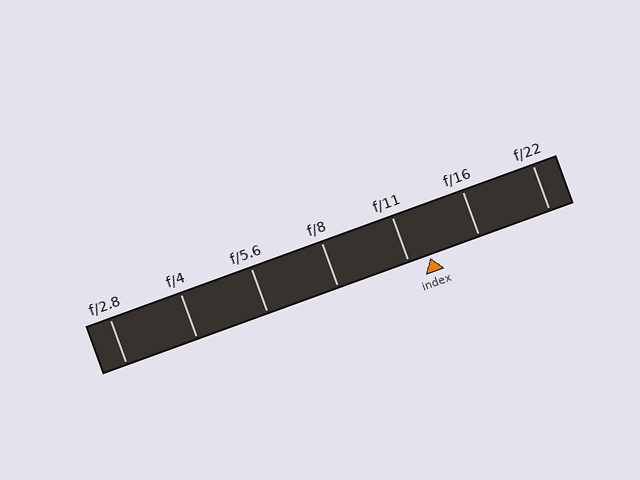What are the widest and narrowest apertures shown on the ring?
The widest aperture shown is f/2.8 and the narrowest is f/22.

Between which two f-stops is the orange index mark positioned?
The index mark is between f/11 and f/16.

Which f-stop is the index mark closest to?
The index mark is closest to f/11.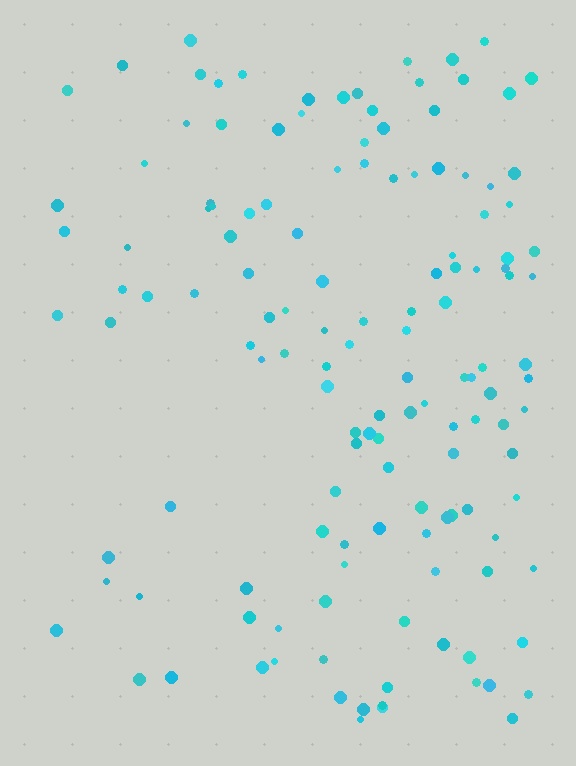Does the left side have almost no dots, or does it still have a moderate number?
Still a moderate number, just noticeably fewer than the right.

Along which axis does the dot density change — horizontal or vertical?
Horizontal.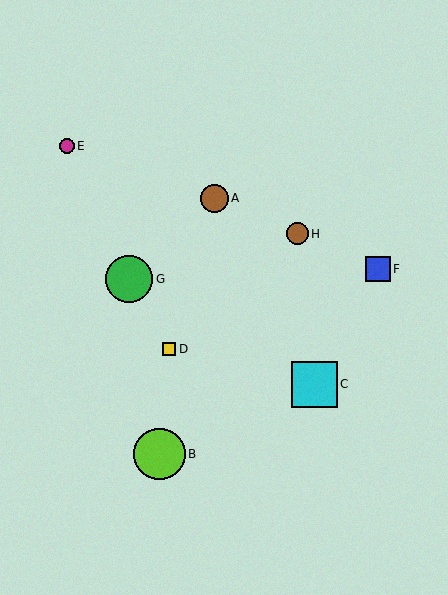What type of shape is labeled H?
Shape H is a brown circle.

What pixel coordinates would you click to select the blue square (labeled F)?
Click at (378, 269) to select the blue square F.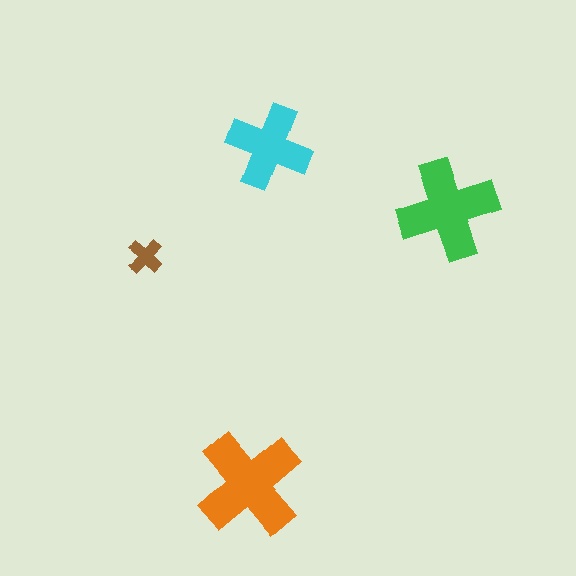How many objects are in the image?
There are 4 objects in the image.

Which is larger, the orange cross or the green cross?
The orange one.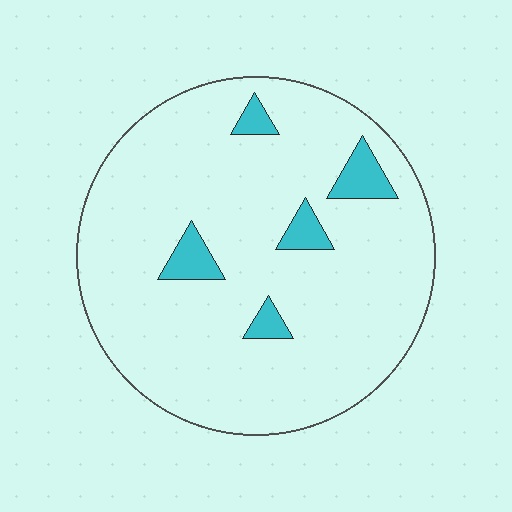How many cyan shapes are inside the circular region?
5.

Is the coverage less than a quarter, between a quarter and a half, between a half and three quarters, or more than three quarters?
Less than a quarter.